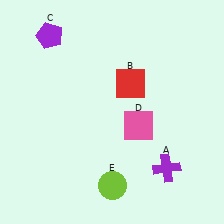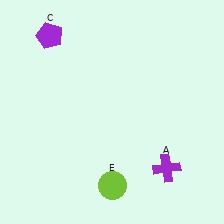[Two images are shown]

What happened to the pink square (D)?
The pink square (D) was removed in Image 2. It was in the bottom-right area of Image 1.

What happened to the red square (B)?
The red square (B) was removed in Image 2. It was in the top-right area of Image 1.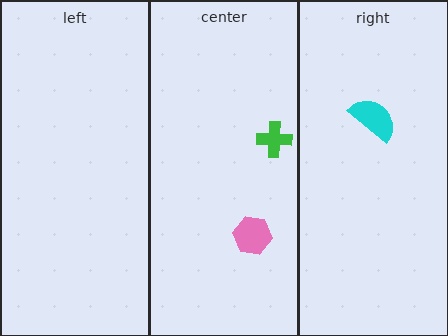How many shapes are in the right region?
1.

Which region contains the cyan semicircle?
The right region.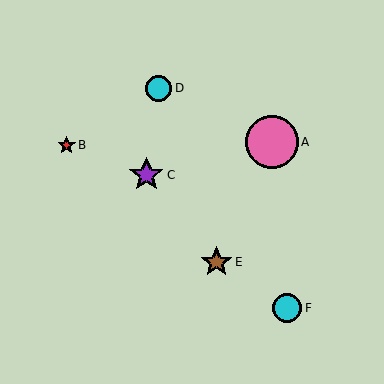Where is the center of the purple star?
The center of the purple star is at (146, 175).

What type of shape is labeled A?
Shape A is a pink circle.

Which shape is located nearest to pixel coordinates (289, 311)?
The cyan circle (labeled F) at (287, 308) is nearest to that location.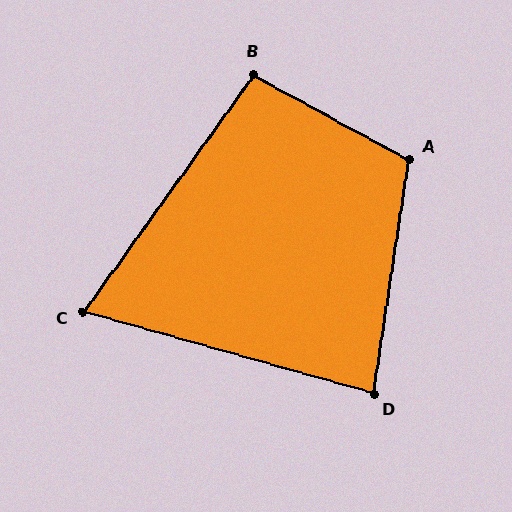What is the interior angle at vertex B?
Approximately 97 degrees (obtuse).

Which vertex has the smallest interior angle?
C, at approximately 70 degrees.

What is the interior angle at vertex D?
Approximately 83 degrees (acute).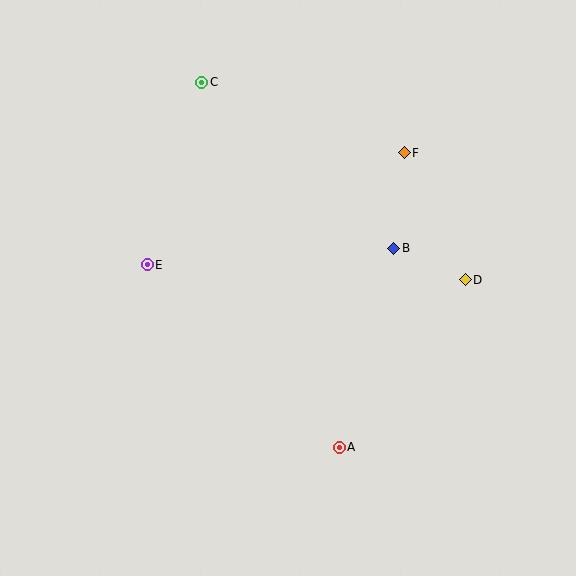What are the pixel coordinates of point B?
Point B is at (394, 248).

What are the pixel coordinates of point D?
Point D is at (465, 280).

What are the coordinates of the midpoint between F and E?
The midpoint between F and E is at (276, 209).